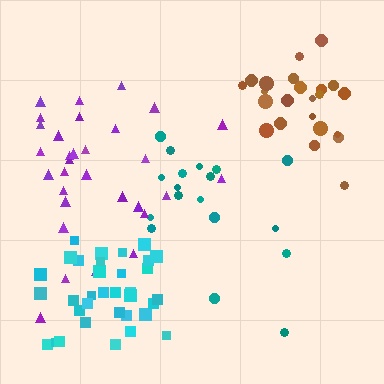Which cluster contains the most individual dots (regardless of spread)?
Cyan (34).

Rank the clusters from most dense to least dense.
cyan, brown, purple, teal.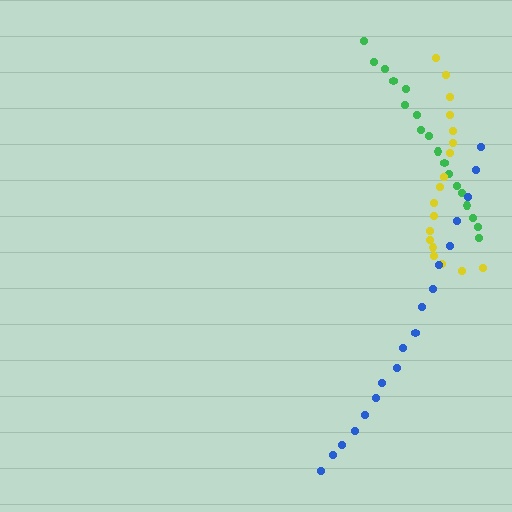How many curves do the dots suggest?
There are 3 distinct paths.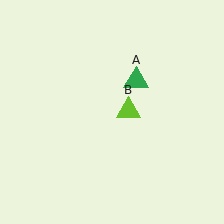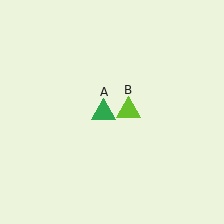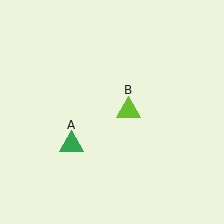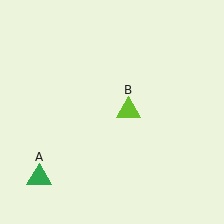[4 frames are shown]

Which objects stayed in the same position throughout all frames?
Lime triangle (object B) remained stationary.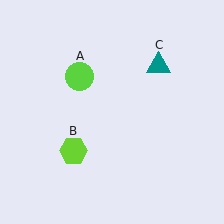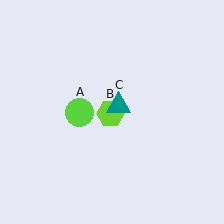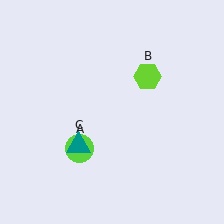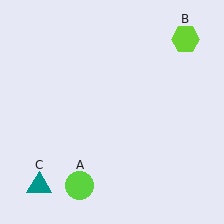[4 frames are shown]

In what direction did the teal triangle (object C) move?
The teal triangle (object C) moved down and to the left.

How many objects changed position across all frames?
3 objects changed position: lime circle (object A), lime hexagon (object B), teal triangle (object C).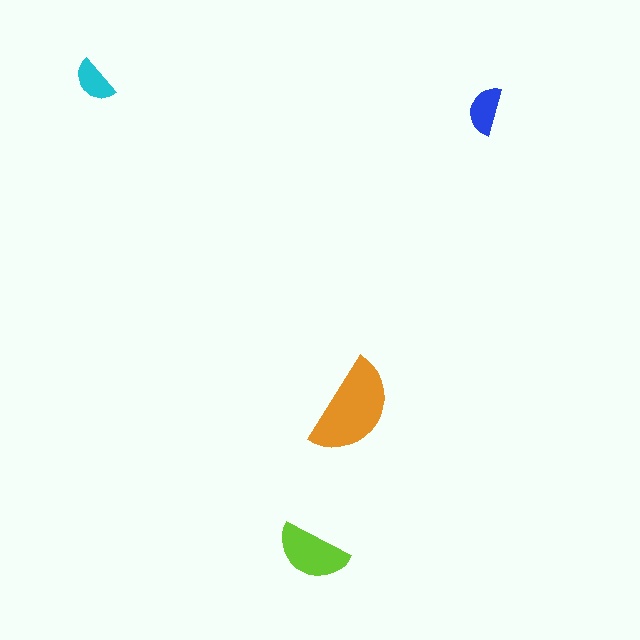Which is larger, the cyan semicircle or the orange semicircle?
The orange one.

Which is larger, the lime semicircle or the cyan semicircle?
The lime one.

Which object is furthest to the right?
The blue semicircle is rightmost.